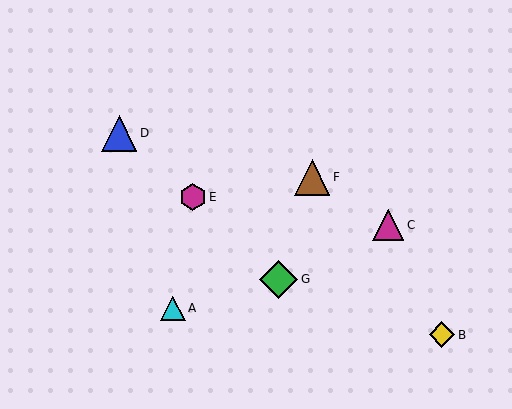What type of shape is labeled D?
Shape D is a blue triangle.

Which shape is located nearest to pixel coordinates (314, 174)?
The brown triangle (labeled F) at (312, 177) is nearest to that location.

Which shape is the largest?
The green diamond (labeled G) is the largest.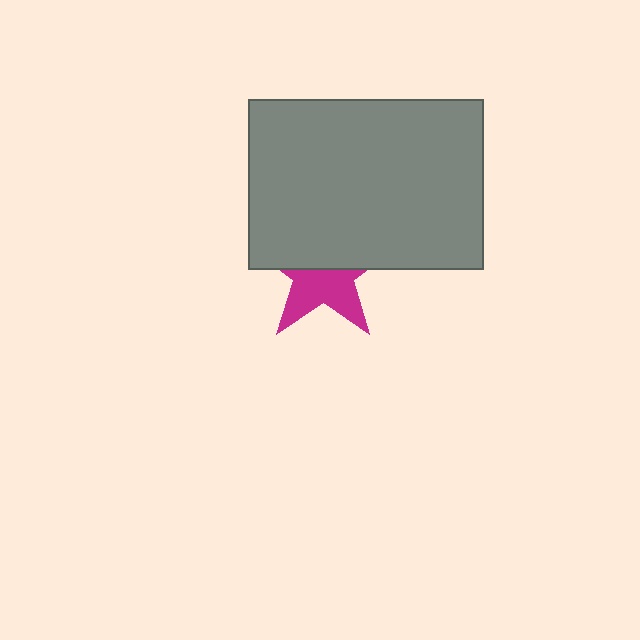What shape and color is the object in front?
The object in front is a gray rectangle.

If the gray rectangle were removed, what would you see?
You would see the complete magenta star.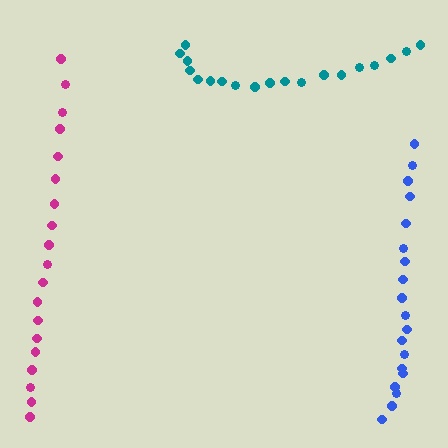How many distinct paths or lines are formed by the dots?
There are 3 distinct paths.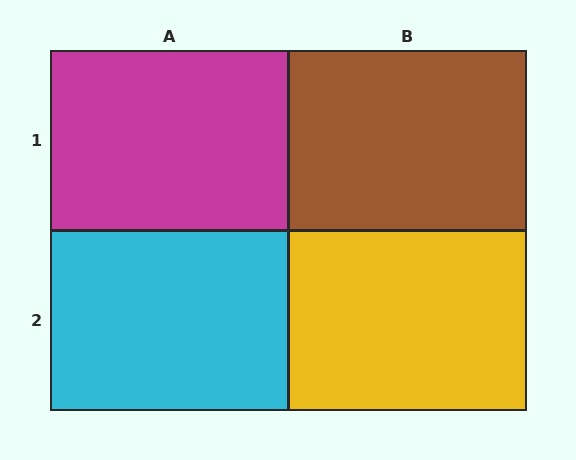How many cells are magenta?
1 cell is magenta.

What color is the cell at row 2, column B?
Yellow.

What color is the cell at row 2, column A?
Cyan.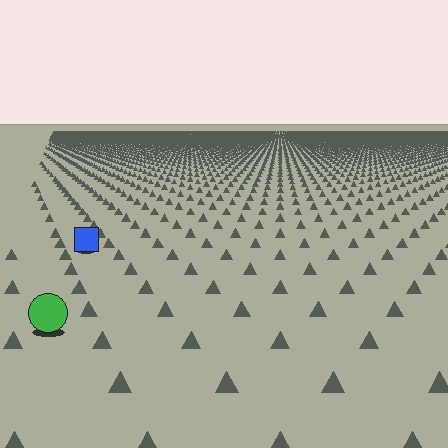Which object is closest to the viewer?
The green circle is closest. The texture marks near it are larger and more spread out.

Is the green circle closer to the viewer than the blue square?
Yes. The green circle is closer — you can tell from the texture gradient: the ground texture is coarser near it.